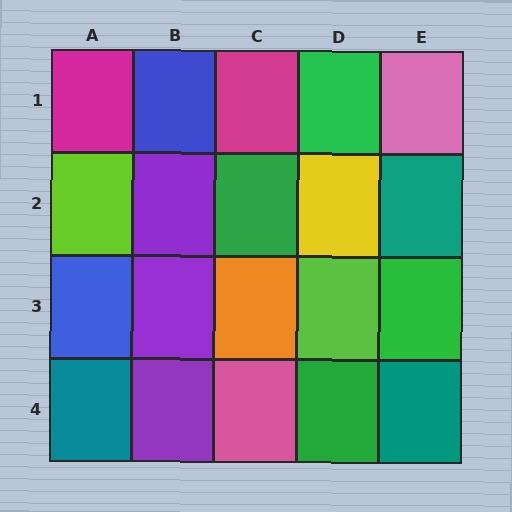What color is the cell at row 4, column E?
Teal.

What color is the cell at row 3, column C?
Orange.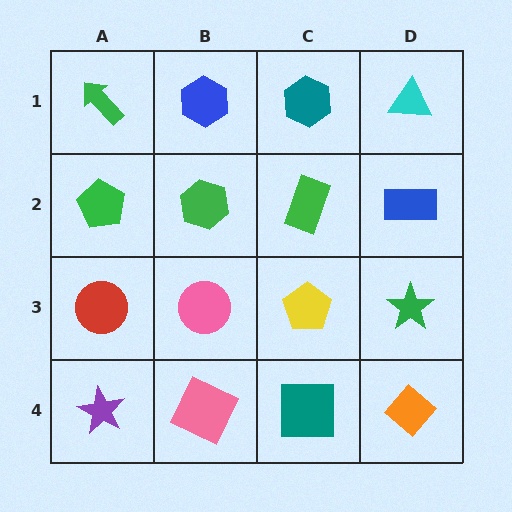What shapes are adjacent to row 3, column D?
A blue rectangle (row 2, column D), an orange diamond (row 4, column D), a yellow pentagon (row 3, column C).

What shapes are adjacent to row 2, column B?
A blue hexagon (row 1, column B), a pink circle (row 3, column B), a green pentagon (row 2, column A), a green rectangle (row 2, column C).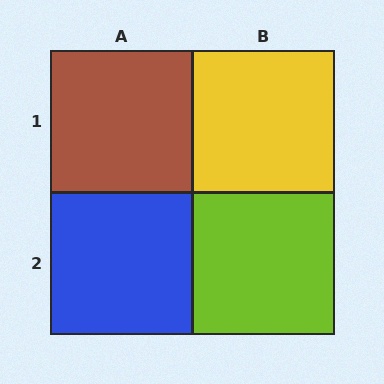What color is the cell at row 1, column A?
Brown.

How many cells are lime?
1 cell is lime.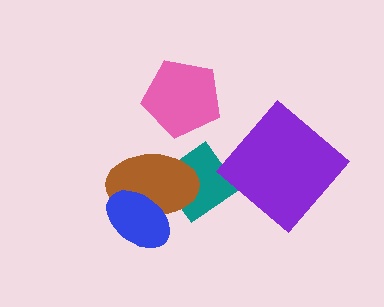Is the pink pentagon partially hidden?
No, no other shape covers it.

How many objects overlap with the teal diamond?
1 object overlaps with the teal diamond.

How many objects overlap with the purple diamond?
0 objects overlap with the purple diamond.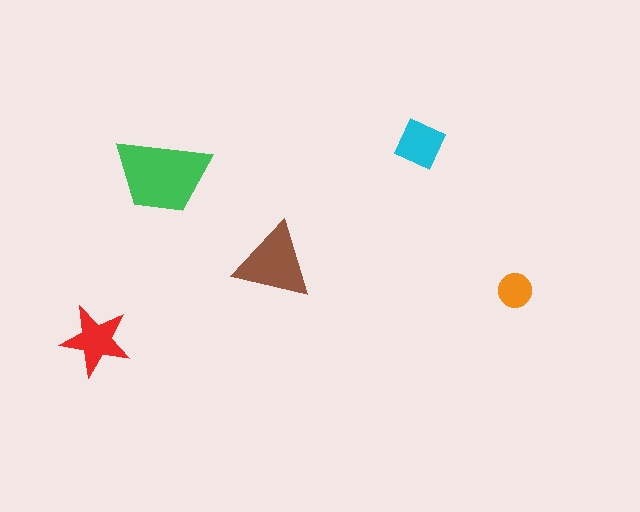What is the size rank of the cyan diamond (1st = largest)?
4th.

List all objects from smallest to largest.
The orange circle, the cyan diamond, the red star, the brown triangle, the green trapezoid.